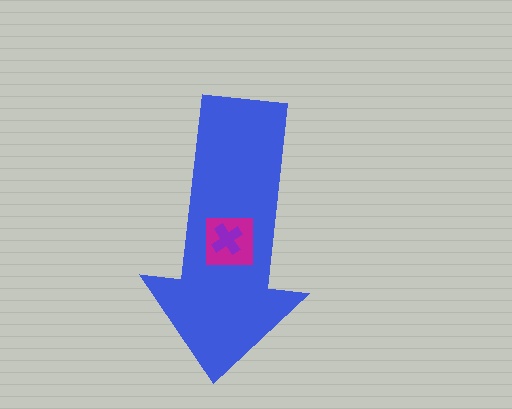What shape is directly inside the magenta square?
The purple cross.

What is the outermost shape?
The blue arrow.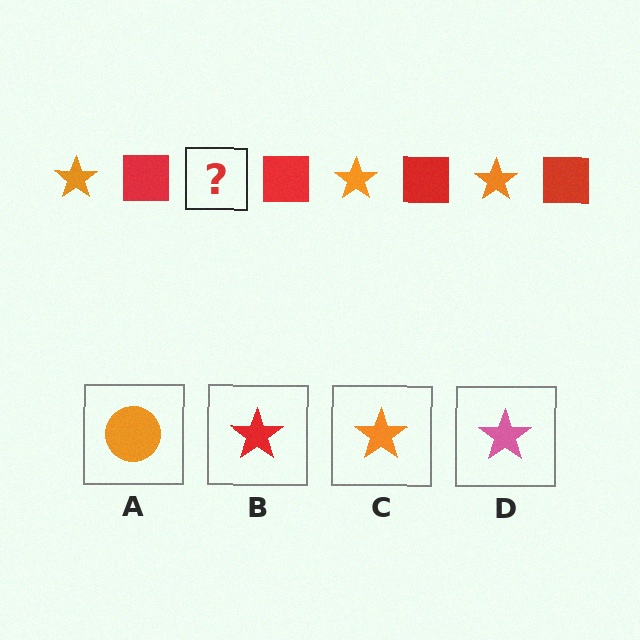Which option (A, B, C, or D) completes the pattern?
C.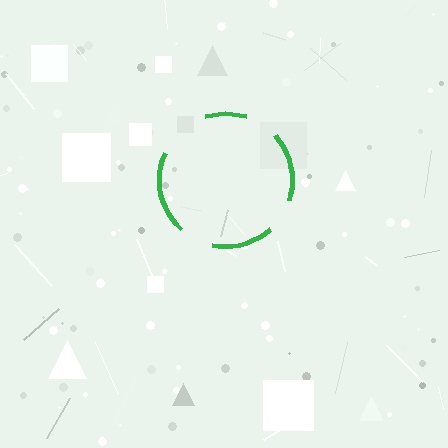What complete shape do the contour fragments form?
The contour fragments form a circle.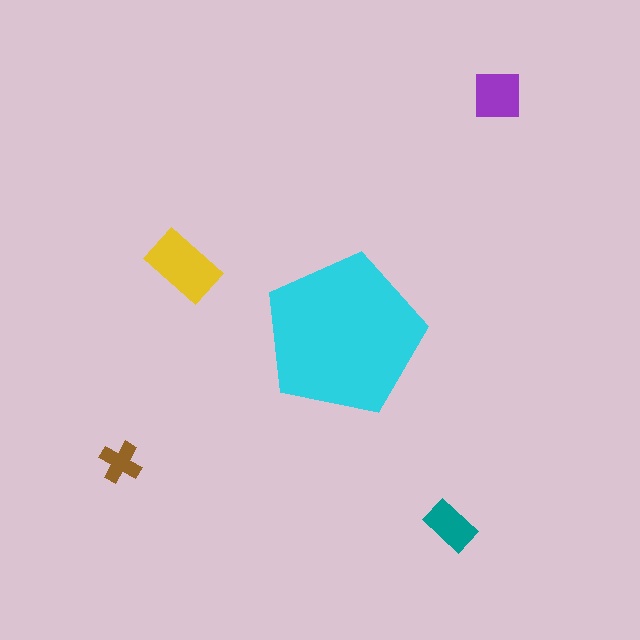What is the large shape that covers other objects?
A cyan pentagon.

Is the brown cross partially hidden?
No, the brown cross is fully visible.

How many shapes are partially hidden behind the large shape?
0 shapes are partially hidden.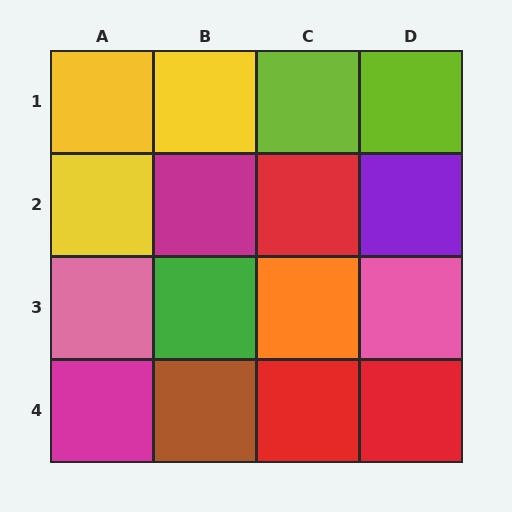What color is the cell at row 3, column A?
Pink.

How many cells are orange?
1 cell is orange.